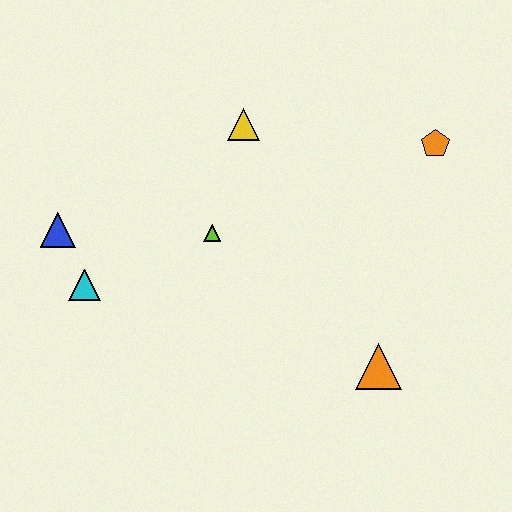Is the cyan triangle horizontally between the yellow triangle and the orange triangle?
No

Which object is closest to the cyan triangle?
The blue triangle is closest to the cyan triangle.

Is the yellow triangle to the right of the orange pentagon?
No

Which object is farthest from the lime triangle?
The orange pentagon is farthest from the lime triangle.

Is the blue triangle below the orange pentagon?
Yes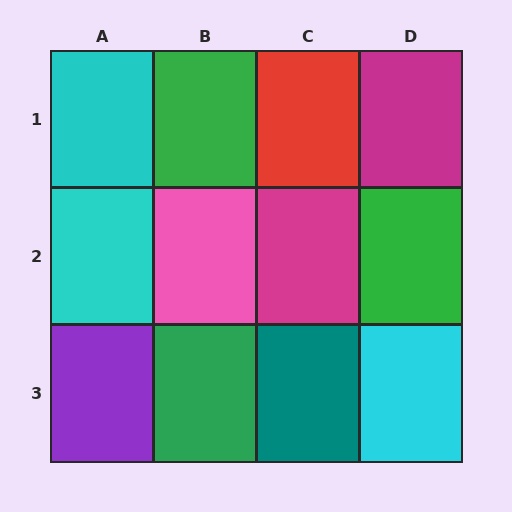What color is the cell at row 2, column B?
Pink.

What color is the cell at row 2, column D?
Green.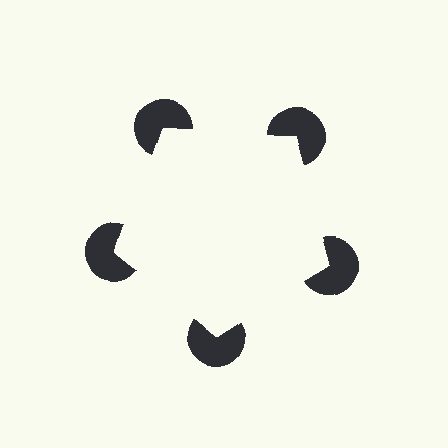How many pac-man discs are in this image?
There are 5 — one at each vertex of the illusory pentagon.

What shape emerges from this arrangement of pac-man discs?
An illusory pentagon — its edges are inferred from the aligned wedge cuts in the pac-man discs, not physically drawn.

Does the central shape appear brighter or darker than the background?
It typically appears slightly brighter than the background, even though no actual brightness change is drawn.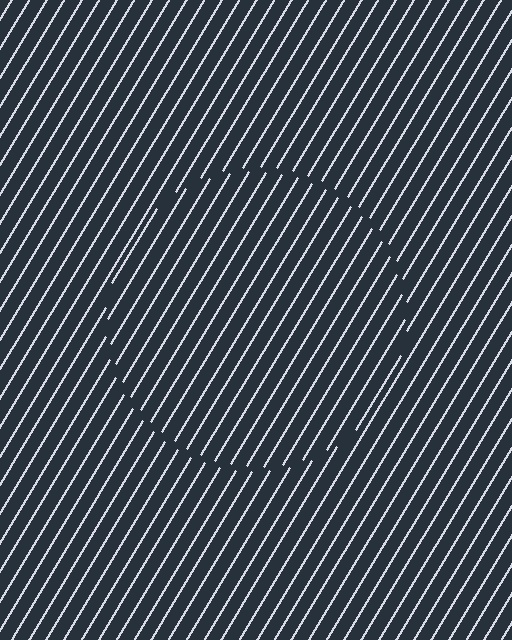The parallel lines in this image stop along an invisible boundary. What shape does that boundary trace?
An illusory circle. The interior of the shape contains the same grating, shifted by half a period — the contour is defined by the phase discontinuity where line-ends from the inner and outer gratings abut.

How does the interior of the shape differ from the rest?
The interior of the shape contains the same grating, shifted by half a period — the contour is defined by the phase discontinuity where line-ends from the inner and outer gratings abut.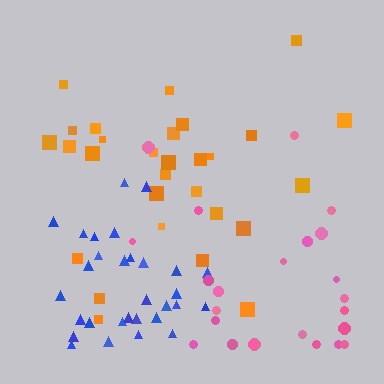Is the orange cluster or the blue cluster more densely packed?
Blue.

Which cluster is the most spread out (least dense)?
Pink.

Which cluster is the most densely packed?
Blue.